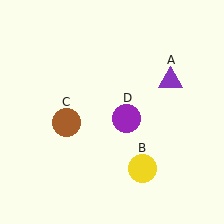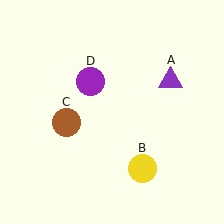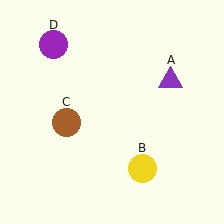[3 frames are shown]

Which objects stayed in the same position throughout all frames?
Purple triangle (object A) and yellow circle (object B) and brown circle (object C) remained stationary.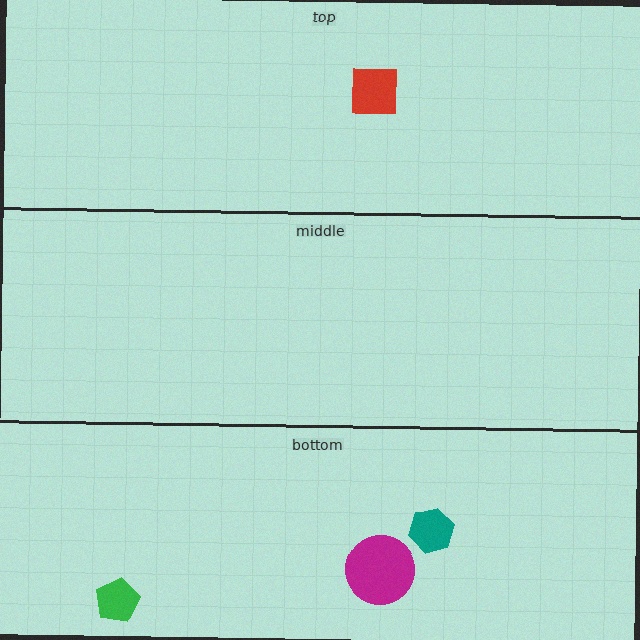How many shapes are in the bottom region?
3.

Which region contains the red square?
The top region.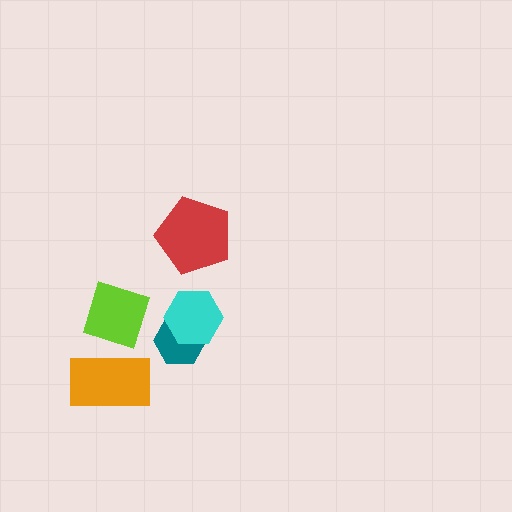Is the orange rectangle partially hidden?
No, no other shape covers it.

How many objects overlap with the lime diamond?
1 object overlaps with the lime diamond.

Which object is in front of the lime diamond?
The orange rectangle is in front of the lime diamond.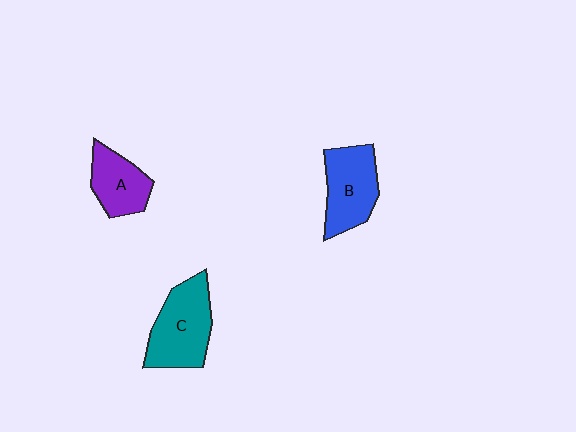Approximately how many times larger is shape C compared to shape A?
Approximately 1.5 times.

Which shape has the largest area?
Shape C (teal).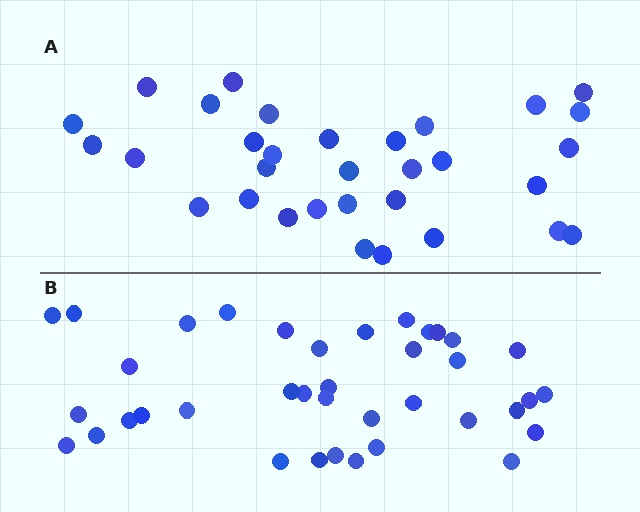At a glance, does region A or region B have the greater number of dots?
Region B (the bottom region) has more dots.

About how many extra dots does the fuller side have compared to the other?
Region B has about 6 more dots than region A.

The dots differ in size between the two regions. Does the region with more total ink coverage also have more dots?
No. Region A has more total ink coverage because its dots are larger, but region B actually contains more individual dots. Total area can be misleading — the number of items is what matters here.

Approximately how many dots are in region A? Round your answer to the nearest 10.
About 30 dots. (The exact count is 32, which rounds to 30.)